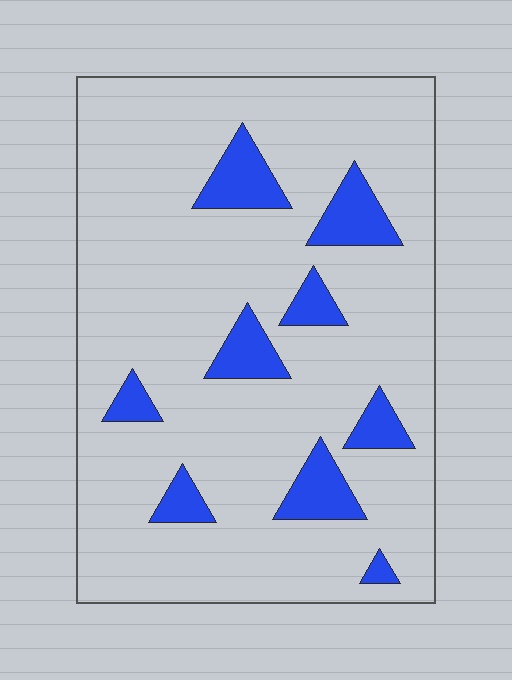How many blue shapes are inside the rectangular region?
9.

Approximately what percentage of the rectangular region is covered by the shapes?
Approximately 15%.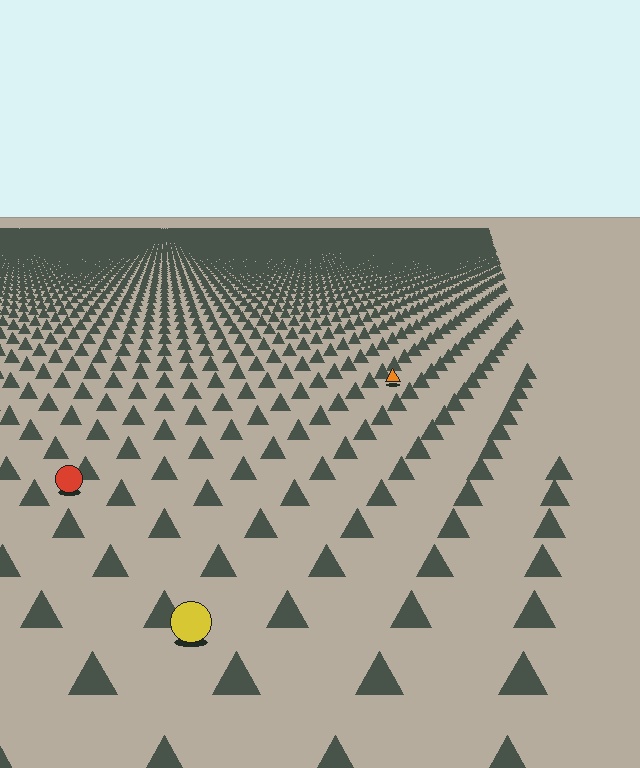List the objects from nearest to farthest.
From nearest to farthest: the yellow circle, the red circle, the orange triangle.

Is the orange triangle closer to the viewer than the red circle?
No. The red circle is closer — you can tell from the texture gradient: the ground texture is coarser near it.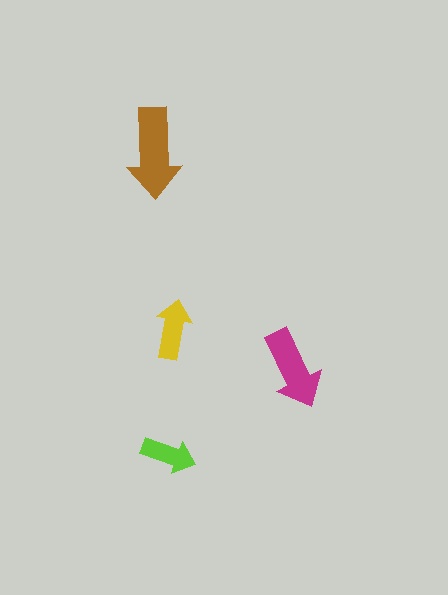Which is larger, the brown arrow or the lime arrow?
The brown one.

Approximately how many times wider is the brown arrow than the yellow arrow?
About 1.5 times wider.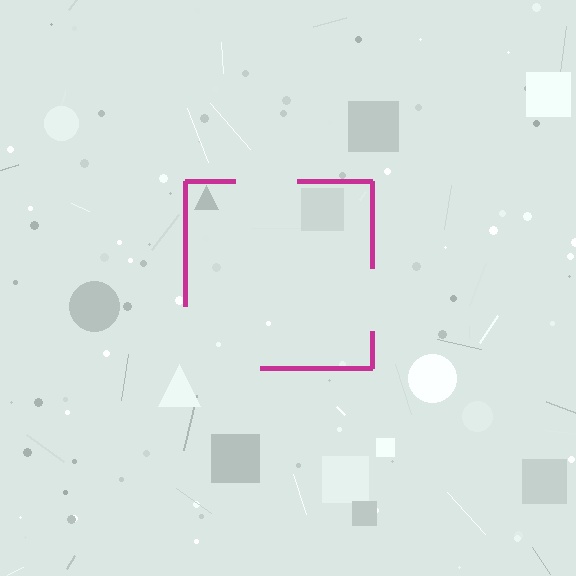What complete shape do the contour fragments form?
The contour fragments form a square.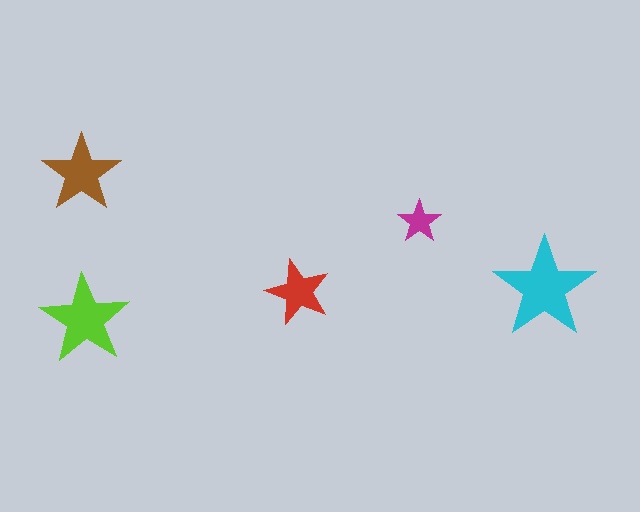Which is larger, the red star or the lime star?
The lime one.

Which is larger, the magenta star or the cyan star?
The cyan one.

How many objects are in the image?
There are 5 objects in the image.